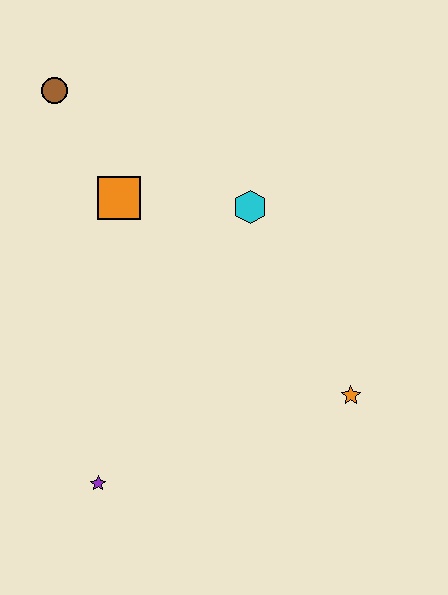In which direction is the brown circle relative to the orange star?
The brown circle is above the orange star.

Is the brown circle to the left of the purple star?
Yes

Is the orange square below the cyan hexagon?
No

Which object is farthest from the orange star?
The brown circle is farthest from the orange star.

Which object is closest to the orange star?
The cyan hexagon is closest to the orange star.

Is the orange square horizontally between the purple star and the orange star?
Yes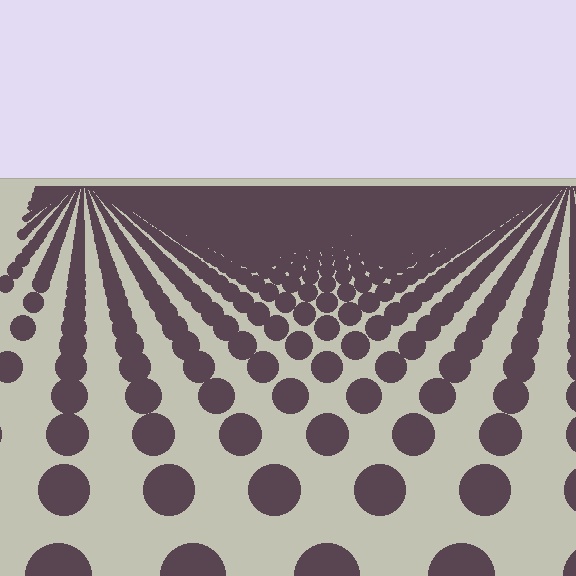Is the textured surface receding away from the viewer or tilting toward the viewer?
The surface is receding away from the viewer. Texture elements get smaller and denser toward the top.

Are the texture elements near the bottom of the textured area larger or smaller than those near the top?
Larger. Near the bottom, elements are closer to the viewer and appear at a bigger on-screen size.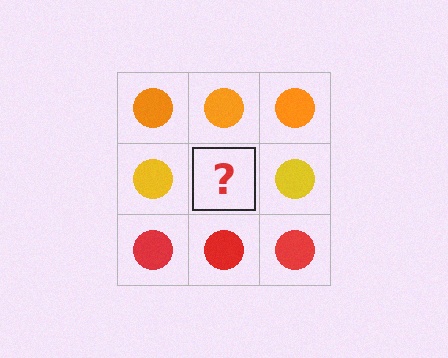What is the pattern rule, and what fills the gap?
The rule is that each row has a consistent color. The gap should be filled with a yellow circle.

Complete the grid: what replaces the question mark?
The question mark should be replaced with a yellow circle.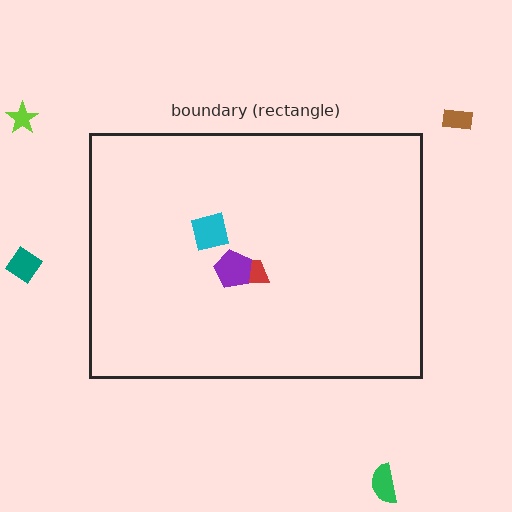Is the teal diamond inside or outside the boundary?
Outside.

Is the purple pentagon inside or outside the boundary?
Inside.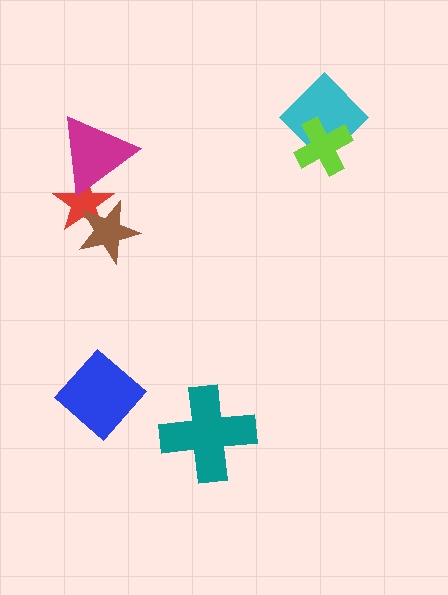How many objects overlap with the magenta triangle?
1 object overlaps with the magenta triangle.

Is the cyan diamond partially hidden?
Yes, it is partially covered by another shape.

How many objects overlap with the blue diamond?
0 objects overlap with the blue diamond.